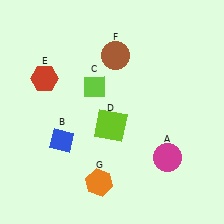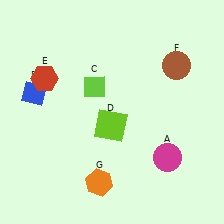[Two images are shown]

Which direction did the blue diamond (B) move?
The blue diamond (B) moved up.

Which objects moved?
The objects that moved are: the blue diamond (B), the brown circle (F).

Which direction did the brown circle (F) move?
The brown circle (F) moved right.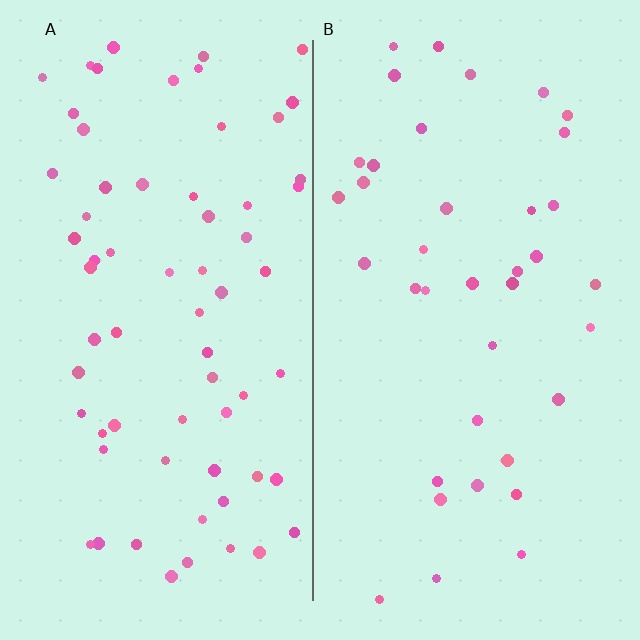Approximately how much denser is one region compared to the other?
Approximately 1.7× — region A over region B.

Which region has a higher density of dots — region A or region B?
A (the left).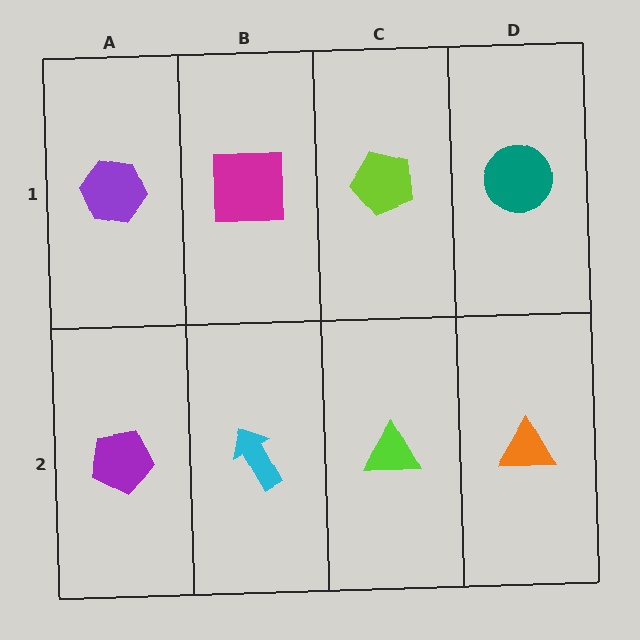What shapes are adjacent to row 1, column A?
A purple pentagon (row 2, column A), a magenta square (row 1, column B).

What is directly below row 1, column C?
A lime triangle.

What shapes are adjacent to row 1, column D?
An orange triangle (row 2, column D), a lime pentagon (row 1, column C).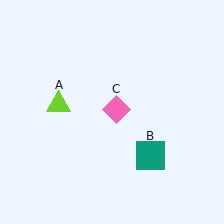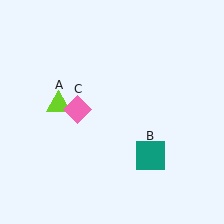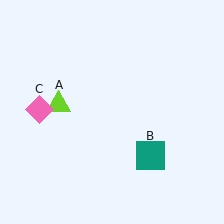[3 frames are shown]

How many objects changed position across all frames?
1 object changed position: pink diamond (object C).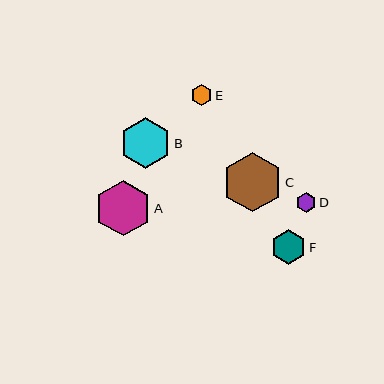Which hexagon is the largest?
Hexagon C is the largest with a size of approximately 59 pixels.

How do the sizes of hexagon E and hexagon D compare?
Hexagon E and hexagon D are approximately the same size.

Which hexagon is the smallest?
Hexagon D is the smallest with a size of approximately 20 pixels.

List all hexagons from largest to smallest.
From largest to smallest: C, A, B, F, E, D.